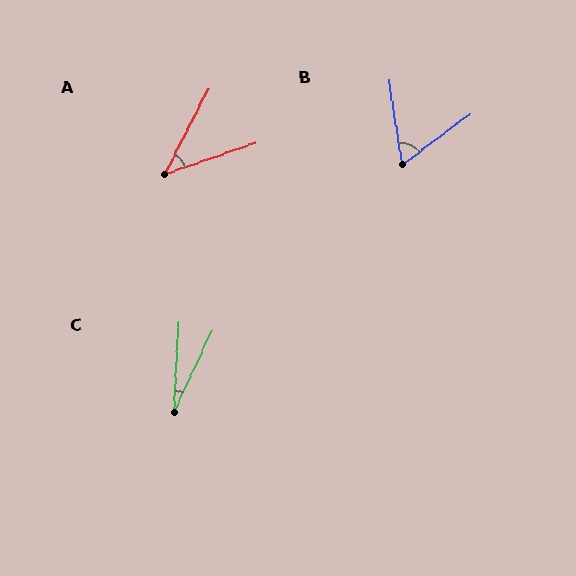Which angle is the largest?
B, at approximately 62 degrees.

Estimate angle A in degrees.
Approximately 44 degrees.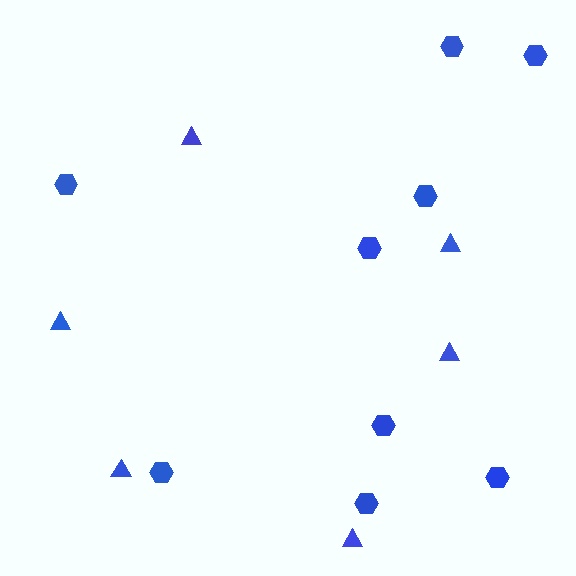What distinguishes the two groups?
There are 2 groups: one group of hexagons (9) and one group of triangles (6).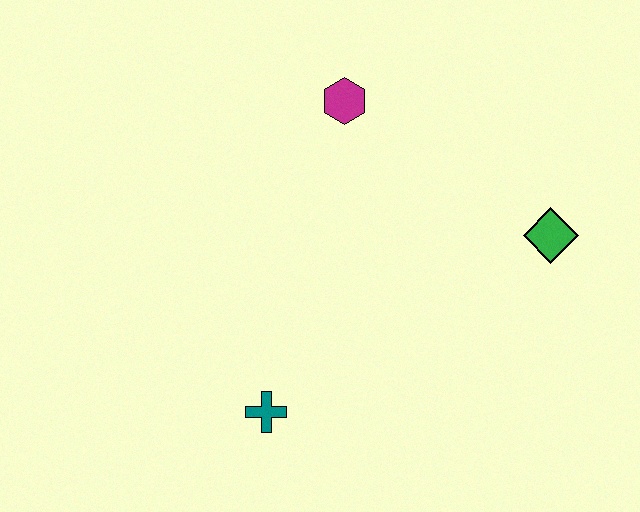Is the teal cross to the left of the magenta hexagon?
Yes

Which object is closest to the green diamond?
The magenta hexagon is closest to the green diamond.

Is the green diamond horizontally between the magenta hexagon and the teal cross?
No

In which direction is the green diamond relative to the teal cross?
The green diamond is to the right of the teal cross.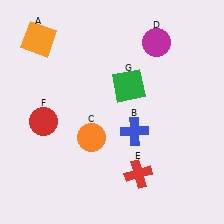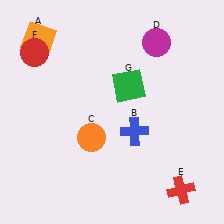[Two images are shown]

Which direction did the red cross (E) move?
The red cross (E) moved right.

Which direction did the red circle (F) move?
The red circle (F) moved up.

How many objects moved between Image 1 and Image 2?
2 objects moved between the two images.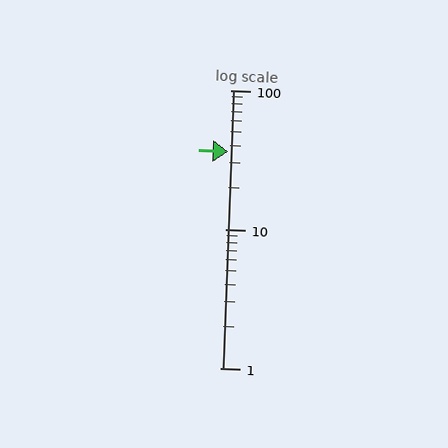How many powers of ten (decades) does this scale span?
The scale spans 2 decades, from 1 to 100.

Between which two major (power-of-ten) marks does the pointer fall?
The pointer is between 10 and 100.